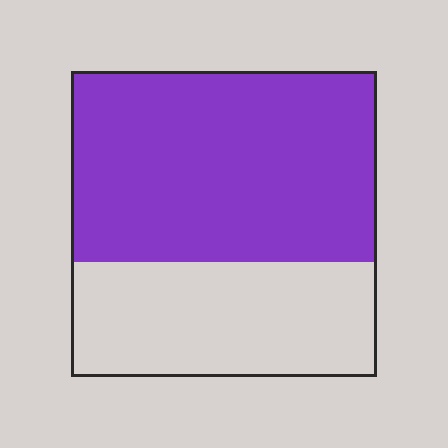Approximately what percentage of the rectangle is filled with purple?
Approximately 60%.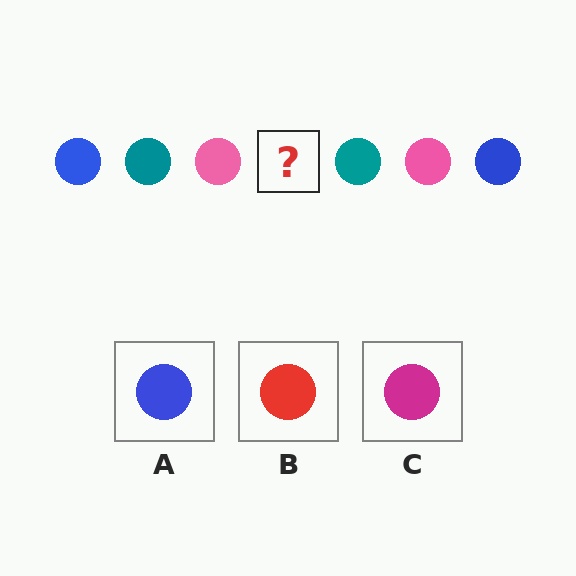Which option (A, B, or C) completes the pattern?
A.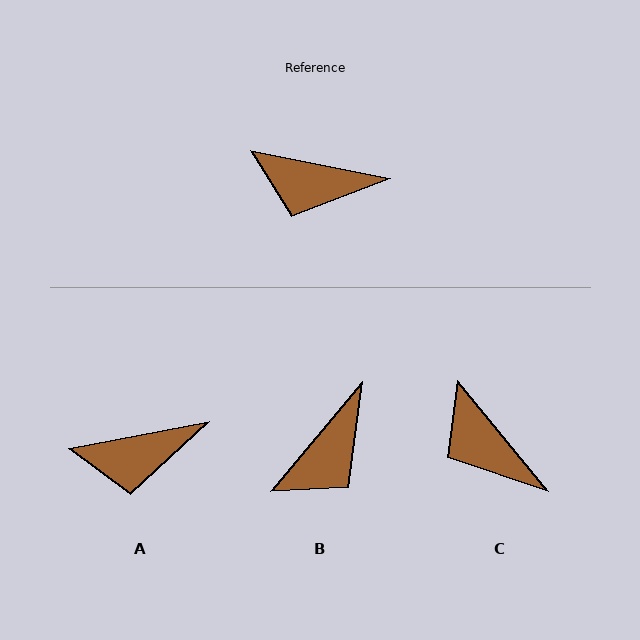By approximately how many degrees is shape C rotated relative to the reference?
Approximately 39 degrees clockwise.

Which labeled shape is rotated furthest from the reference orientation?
B, about 62 degrees away.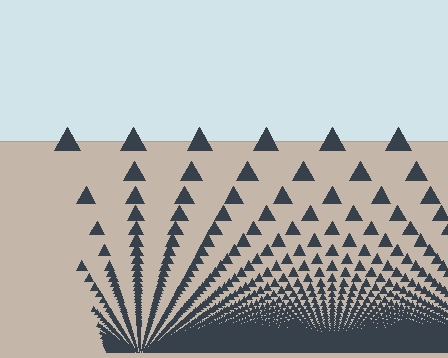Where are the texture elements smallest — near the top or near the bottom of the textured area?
Near the bottom.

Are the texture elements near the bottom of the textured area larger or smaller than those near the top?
Smaller. The gradient is inverted — elements near the bottom are smaller and denser.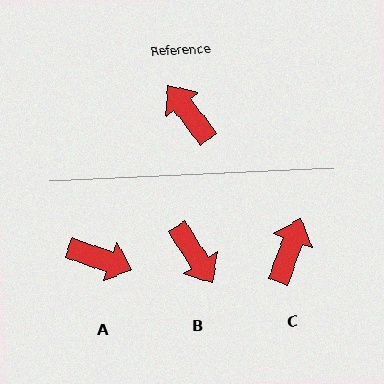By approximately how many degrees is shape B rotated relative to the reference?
Approximately 176 degrees counter-clockwise.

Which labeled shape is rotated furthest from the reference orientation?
B, about 176 degrees away.